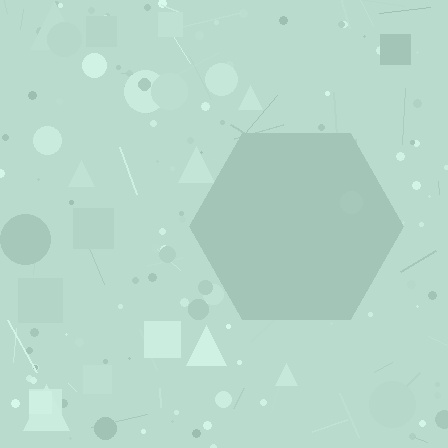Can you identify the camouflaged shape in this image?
The camouflaged shape is a hexagon.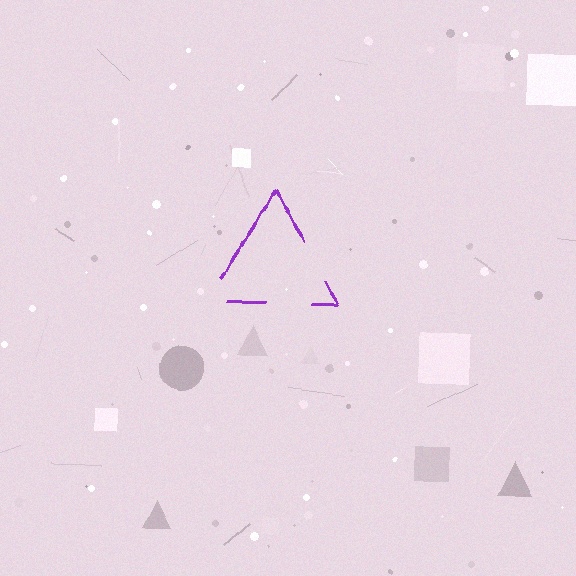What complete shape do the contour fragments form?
The contour fragments form a triangle.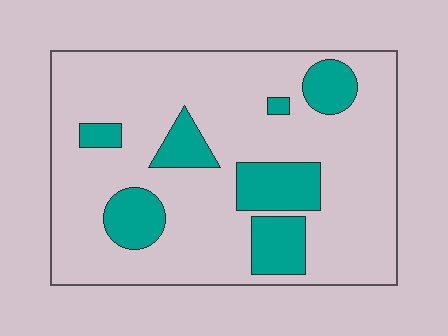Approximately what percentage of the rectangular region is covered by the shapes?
Approximately 20%.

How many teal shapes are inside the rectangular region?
7.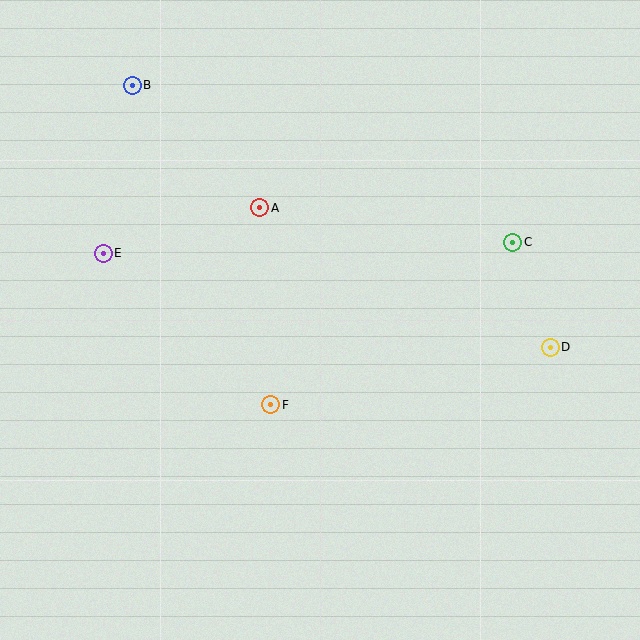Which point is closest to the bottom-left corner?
Point F is closest to the bottom-left corner.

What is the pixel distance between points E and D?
The distance between E and D is 457 pixels.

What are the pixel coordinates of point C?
Point C is at (513, 242).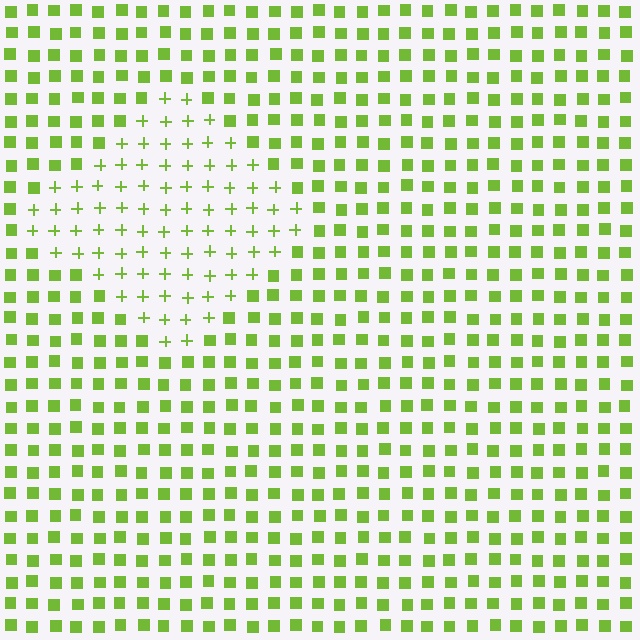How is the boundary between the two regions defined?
The boundary is defined by a change in element shape: plus signs inside vs. squares outside. All elements share the same color and spacing.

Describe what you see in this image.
The image is filled with small lime elements arranged in a uniform grid. A diamond-shaped region contains plus signs, while the surrounding area contains squares. The boundary is defined purely by the change in element shape.